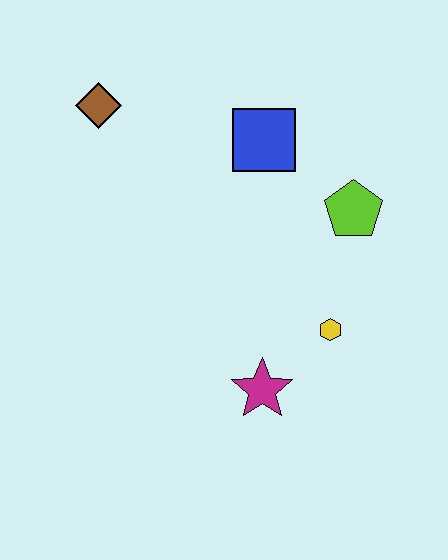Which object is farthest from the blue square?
The magenta star is farthest from the blue square.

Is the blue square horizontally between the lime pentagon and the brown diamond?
Yes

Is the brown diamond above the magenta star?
Yes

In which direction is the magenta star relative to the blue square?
The magenta star is below the blue square.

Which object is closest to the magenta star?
The yellow hexagon is closest to the magenta star.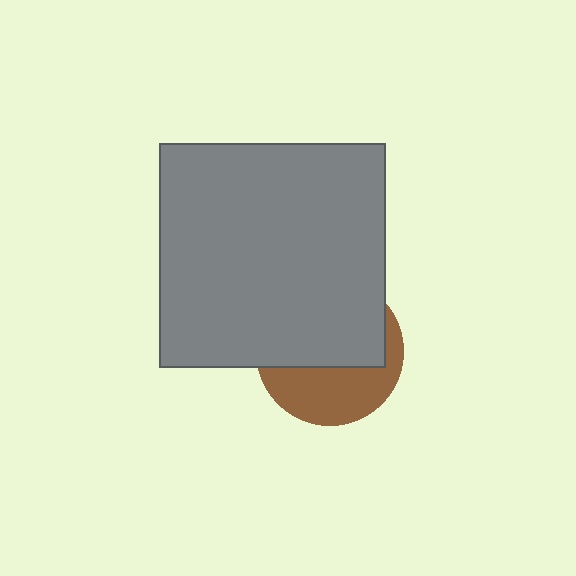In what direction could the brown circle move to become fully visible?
The brown circle could move down. That would shift it out from behind the gray rectangle entirely.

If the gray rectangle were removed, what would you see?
You would see the complete brown circle.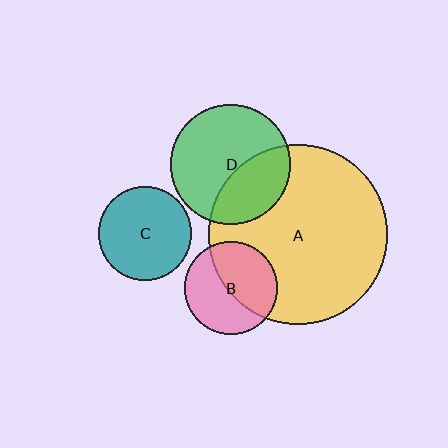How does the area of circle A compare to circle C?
Approximately 3.7 times.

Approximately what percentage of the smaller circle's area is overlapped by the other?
Approximately 50%.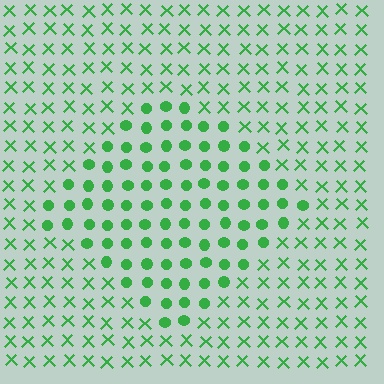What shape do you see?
I see a diamond.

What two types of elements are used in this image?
The image uses circles inside the diamond region and X marks outside it.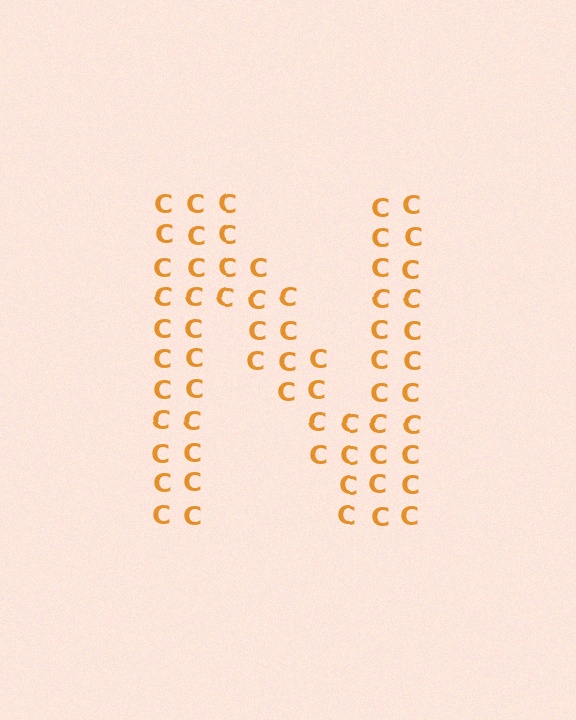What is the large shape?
The large shape is the letter N.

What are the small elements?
The small elements are letter C's.